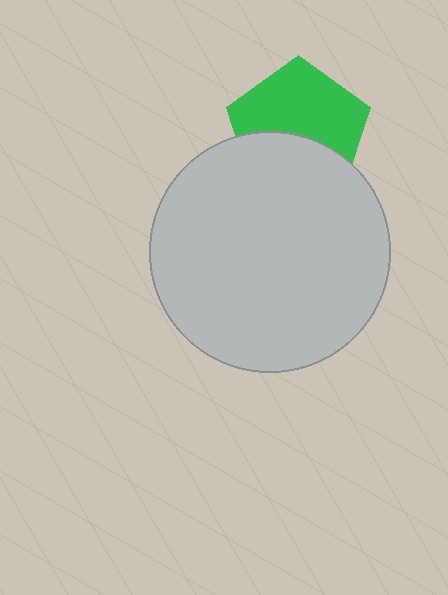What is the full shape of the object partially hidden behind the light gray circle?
The partially hidden object is a green pentagon.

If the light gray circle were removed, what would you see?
You would see the complete green pentagon.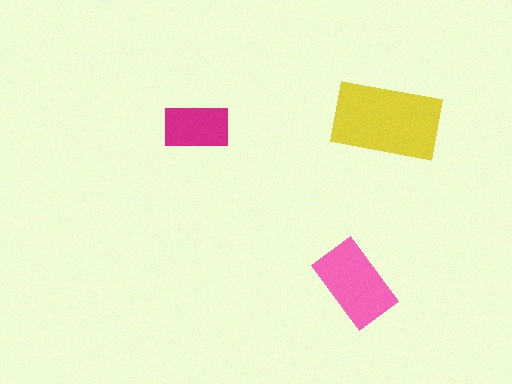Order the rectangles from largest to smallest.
the yellow one, the pink one, the magenta one.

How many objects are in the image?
There are 3 objects in the image.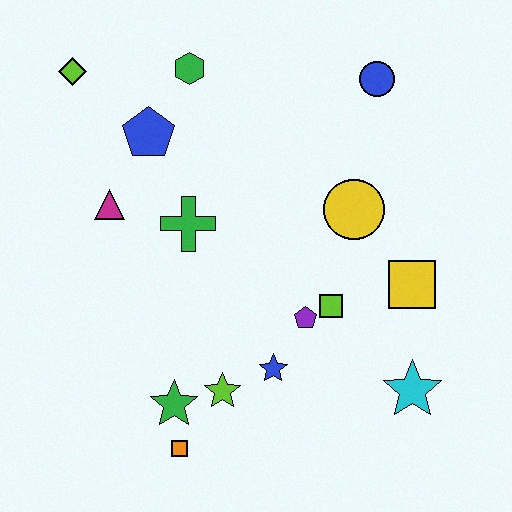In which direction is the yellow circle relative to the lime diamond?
The yellow circle is to the right of the lime diamond.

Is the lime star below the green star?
No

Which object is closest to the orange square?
The green star is closest to the orange square.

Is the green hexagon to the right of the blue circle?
No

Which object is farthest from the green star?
The blue circle is farthest from the green star.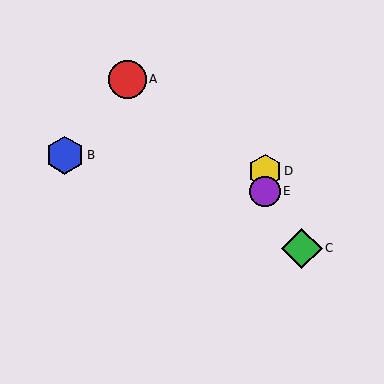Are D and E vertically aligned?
Yes, both are at x≈265.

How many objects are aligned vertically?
2 objects (D, E) are aligned vertically.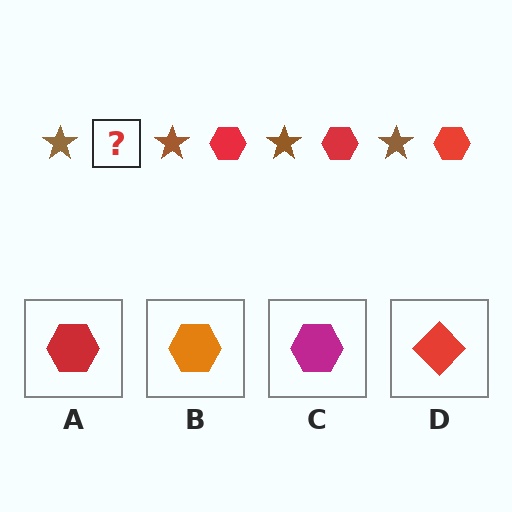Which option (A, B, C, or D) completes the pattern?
A.